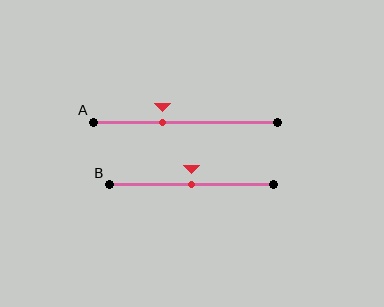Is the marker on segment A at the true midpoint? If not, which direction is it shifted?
No, the marker on segment A is shifted to the left by about 12% of the segment length.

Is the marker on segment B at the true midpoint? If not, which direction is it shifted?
Yes, the marker on segment B is at the true midpoint.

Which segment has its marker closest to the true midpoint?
Segment B has its marker closest to the true midpoint.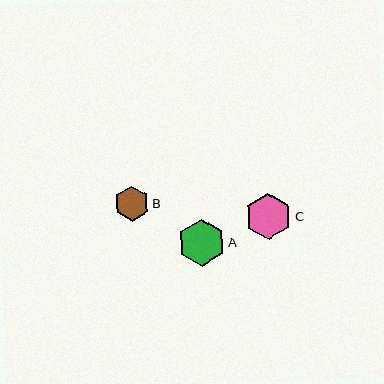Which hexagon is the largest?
Hexagon A is the largest with a size of approximately 47 pixels.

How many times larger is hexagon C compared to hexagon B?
Hexagon C is approximately 1.3 times the size of hexagon B.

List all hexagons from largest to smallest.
From largest to smallest: A, C, B.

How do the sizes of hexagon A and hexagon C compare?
Hexagon A and hexagon C are approximately the same size.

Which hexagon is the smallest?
Hexagon B is the smallest with a size of approximately 35 pixels.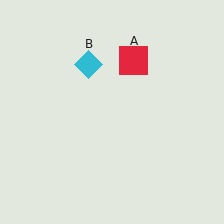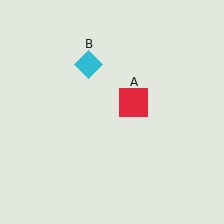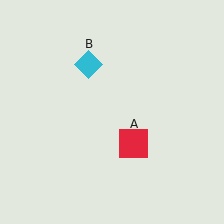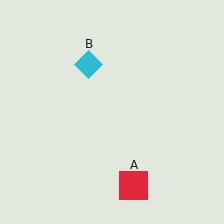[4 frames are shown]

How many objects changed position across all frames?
1 object changed position: red square (object A).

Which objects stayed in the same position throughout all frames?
Cyan diamond (object B) remained stationary.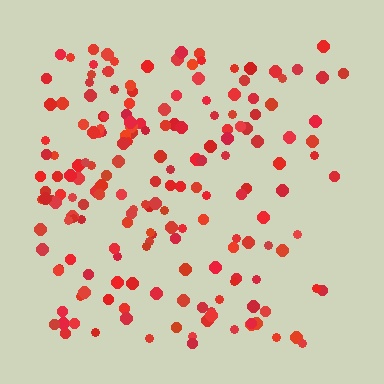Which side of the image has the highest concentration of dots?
The left.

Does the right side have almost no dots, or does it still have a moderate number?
Still a moderate number, just noticeably fewer than the left.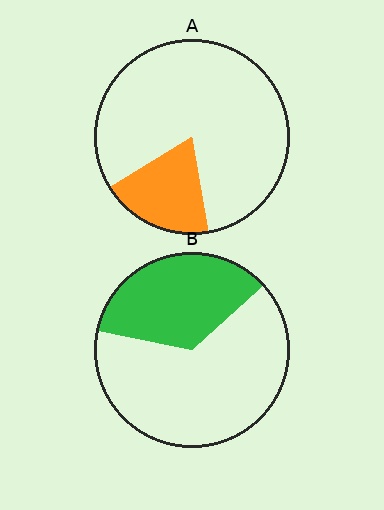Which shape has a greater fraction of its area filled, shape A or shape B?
Shape B.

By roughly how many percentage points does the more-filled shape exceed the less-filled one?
By roughly 15 percentage points (B over A).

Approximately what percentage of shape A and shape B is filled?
A is approximately 20% and B is approximately 35%.